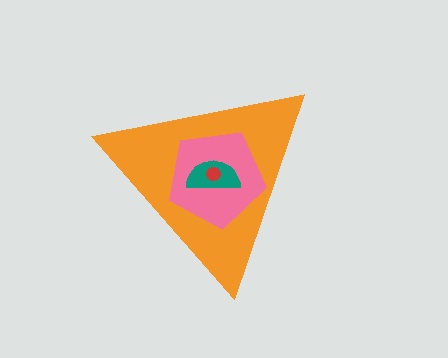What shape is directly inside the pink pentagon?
The teal semicircle.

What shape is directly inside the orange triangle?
The pink pentagon.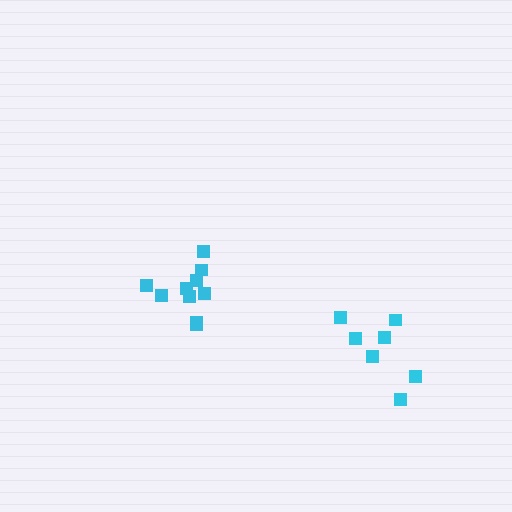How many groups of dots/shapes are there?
There are 2 groups.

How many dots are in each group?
Group 1: 10 dots, Group 2: 7 dots (17 total).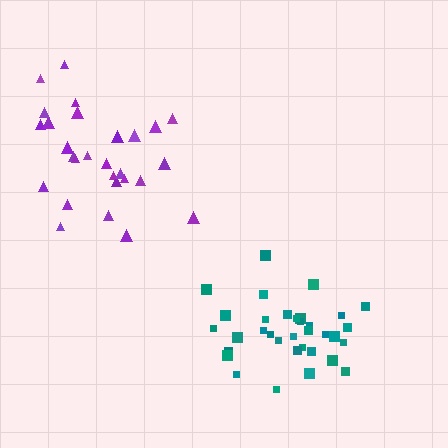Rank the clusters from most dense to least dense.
teal, purple.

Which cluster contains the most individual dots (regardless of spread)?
Teal (34).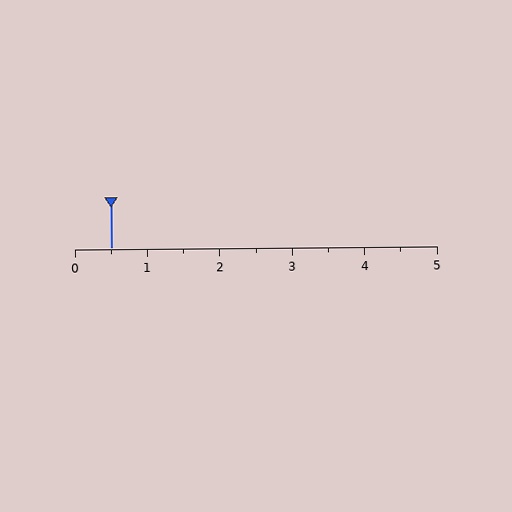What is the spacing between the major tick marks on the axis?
The major ticks are spaced 1 apart.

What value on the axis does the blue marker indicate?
The marker indicates approximately 0.5.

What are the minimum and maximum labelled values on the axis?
The axis runs from 0 to 5.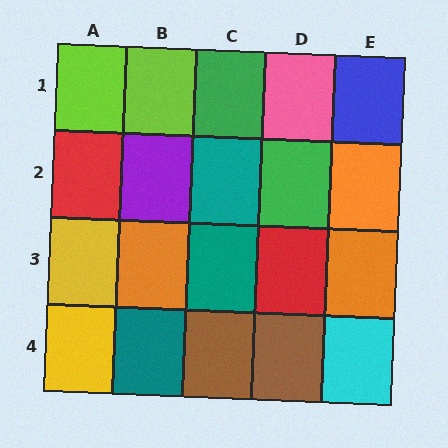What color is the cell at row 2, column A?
Red.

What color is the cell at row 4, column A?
Yellow.